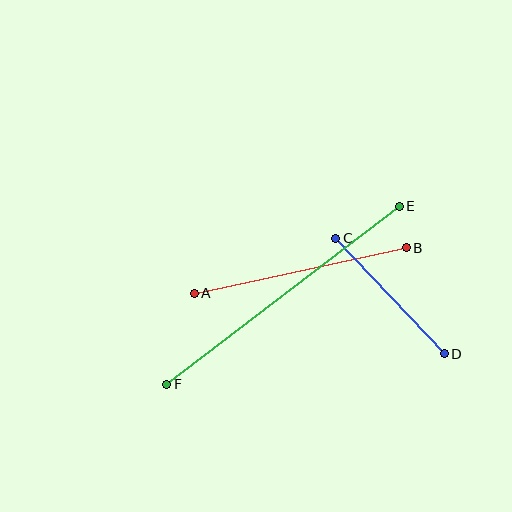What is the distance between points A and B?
The distance is approximately 217 pixels.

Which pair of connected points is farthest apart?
Points E and F are farthest apart.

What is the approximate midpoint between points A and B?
The midpoint is at approximately (300, 270) pixels.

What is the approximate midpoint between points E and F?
The midpoint is at approximately (283, 295) pixels.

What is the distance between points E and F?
The distance is approximately 293 pixels.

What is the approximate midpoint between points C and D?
The midpoint is at approximately (390, 296) pixels.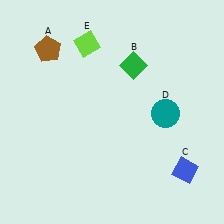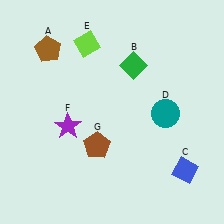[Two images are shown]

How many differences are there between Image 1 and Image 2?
There are 2 differences between the two images.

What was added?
A purple star (F), a brown pentagon (G) were added in Image 2.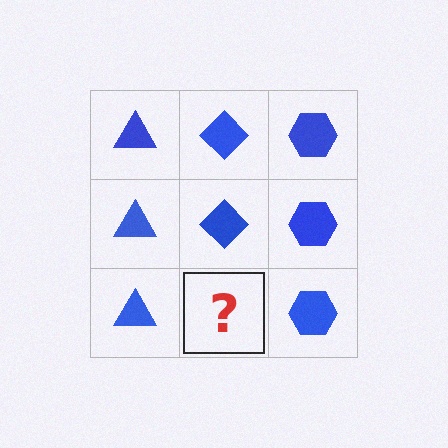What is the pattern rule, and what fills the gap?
The rule is that each column has a consistent shape. The gap should be filled with a blue diamond.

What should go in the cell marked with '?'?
The missing cell should contain a blue diamond.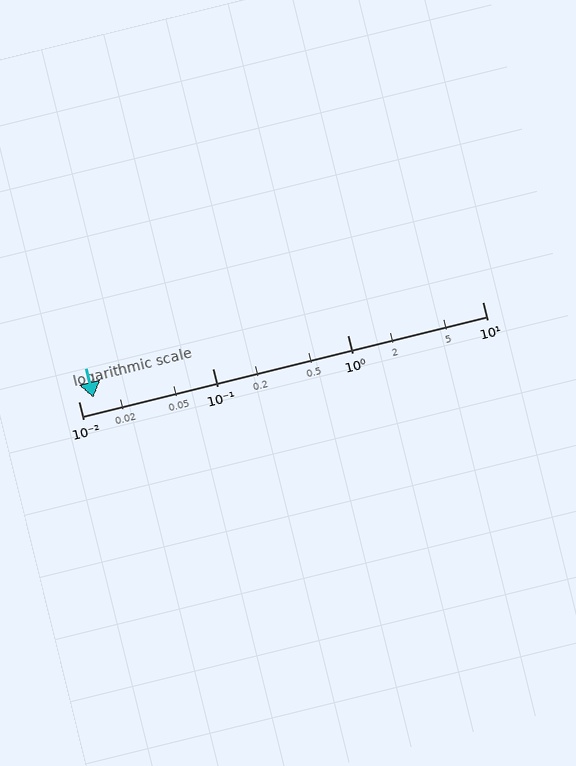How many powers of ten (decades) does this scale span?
The scale spans 3 decades, from 0.01 to 10.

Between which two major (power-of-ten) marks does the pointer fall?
The pointer is between 0.01 and 0.1.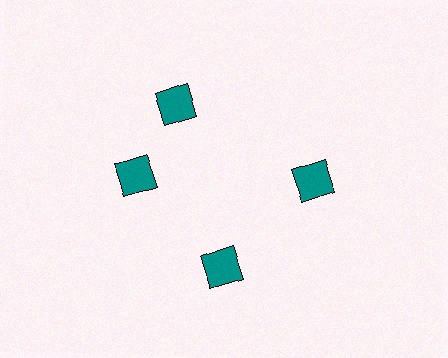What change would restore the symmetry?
The symmetry would be restored by rotating it back into even spacing with its neighbors so that all 4 diamonds sit at equal angles and equal distance from the center.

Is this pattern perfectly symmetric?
No. The 4 teal diamonds are arranged in a ring, but one element near the 12 o'clock position is rotated out of alignment along the ring, breaking the 4-fold rotational symmetry.